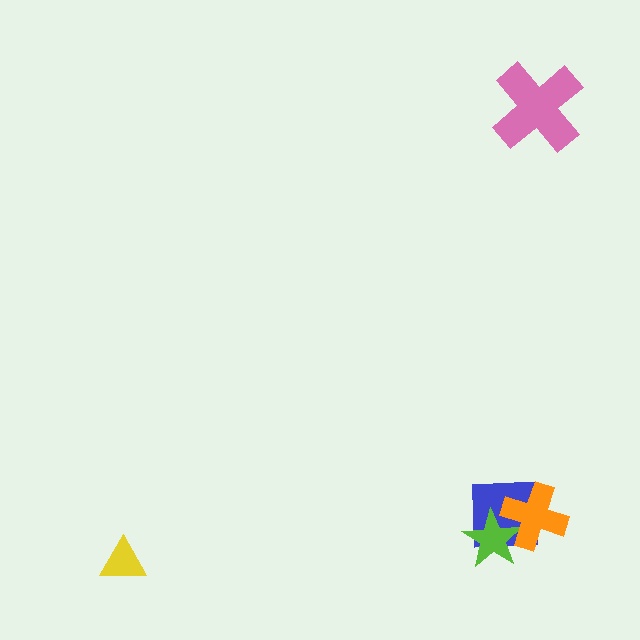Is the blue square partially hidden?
Yes, it is partially covered by another shape.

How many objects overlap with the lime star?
2 objects overlap with the lime star.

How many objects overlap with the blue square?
2 objects overlap with the blue square.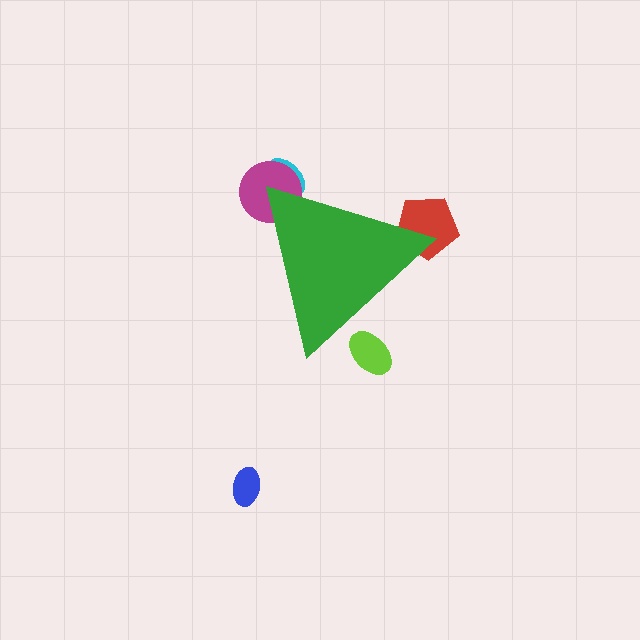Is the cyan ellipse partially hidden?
Yes, the cyan ellipse is partially hidden behind the green triangle.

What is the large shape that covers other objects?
A green triangle.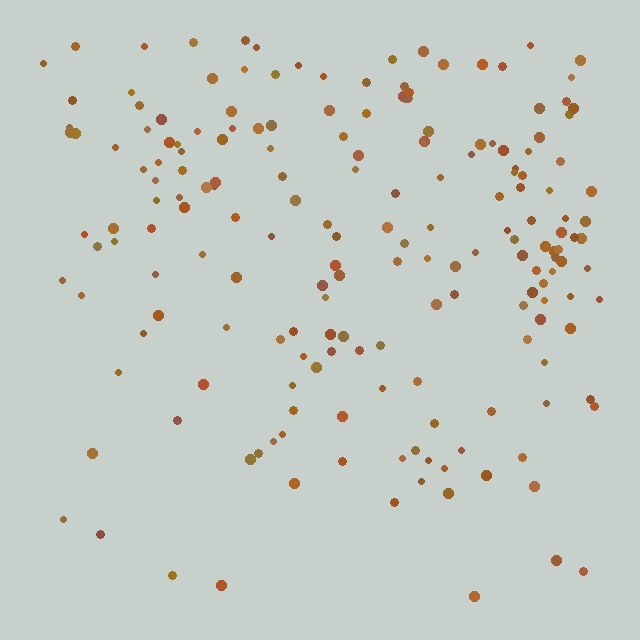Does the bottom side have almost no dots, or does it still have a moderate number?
Still a moderate number, just noticeably fewer than the top.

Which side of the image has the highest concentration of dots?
The top.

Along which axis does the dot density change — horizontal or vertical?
Vertical.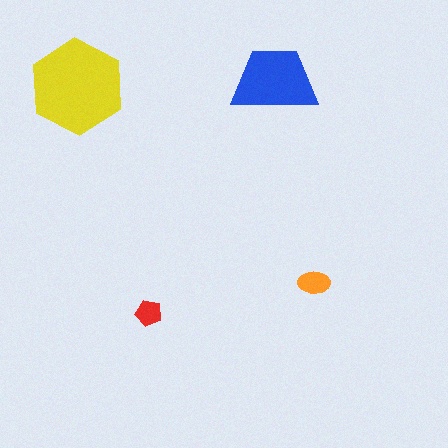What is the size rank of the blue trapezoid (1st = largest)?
2nd.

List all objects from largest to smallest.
The yellow hexagon, the blue trapezoid, the orange ellipse, the red pentagon.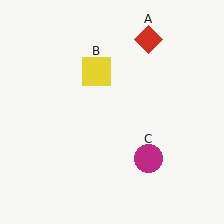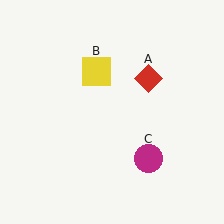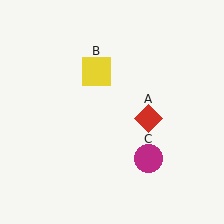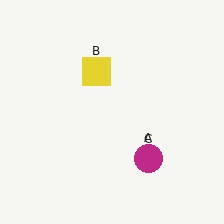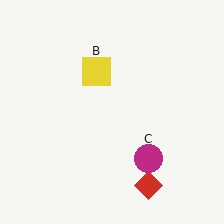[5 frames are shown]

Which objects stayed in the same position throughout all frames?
Yellow square (object B) and magenta circle (object C) remained stationary.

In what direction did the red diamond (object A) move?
The red diamond (object A) moved down.